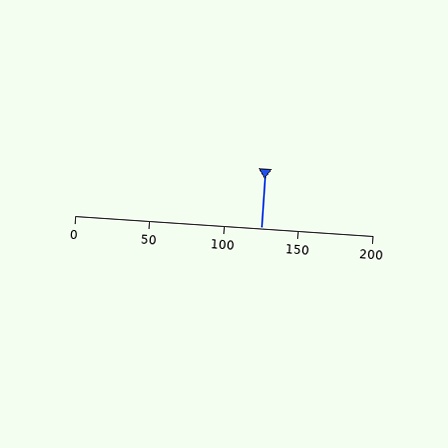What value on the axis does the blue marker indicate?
The marker indicates approximately 125.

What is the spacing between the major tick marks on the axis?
The major ticks are spaced 50 apart.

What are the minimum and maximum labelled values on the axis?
The axis runs from 0 to 200.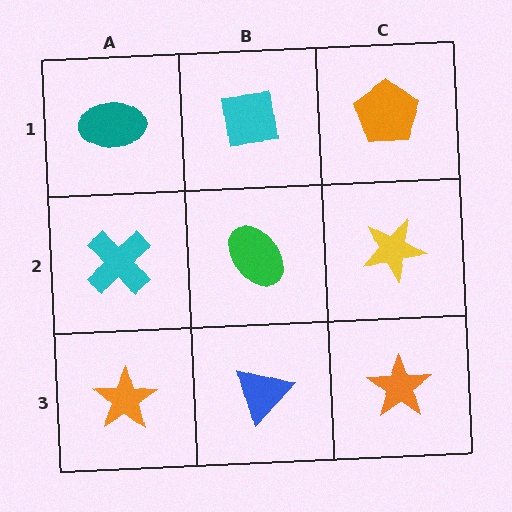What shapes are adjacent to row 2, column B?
A cyan square (row 1, column B), a blue triangle (row 3, column B), a cyan cross (row 2, column A), a yellow star (row 2, column C).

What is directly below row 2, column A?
An orange star.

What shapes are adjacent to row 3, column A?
A cyan cross (row 2, column A), a blue triangle (row 3, column B).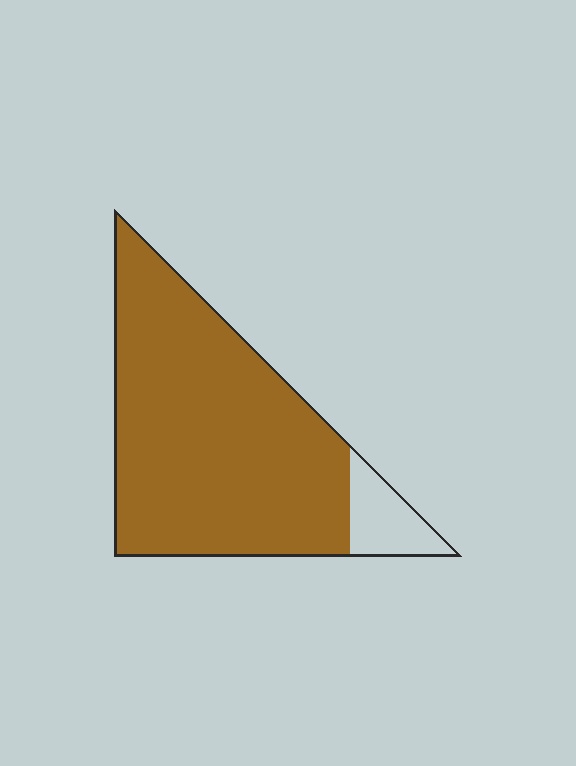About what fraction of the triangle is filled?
About nine tenths (9/10).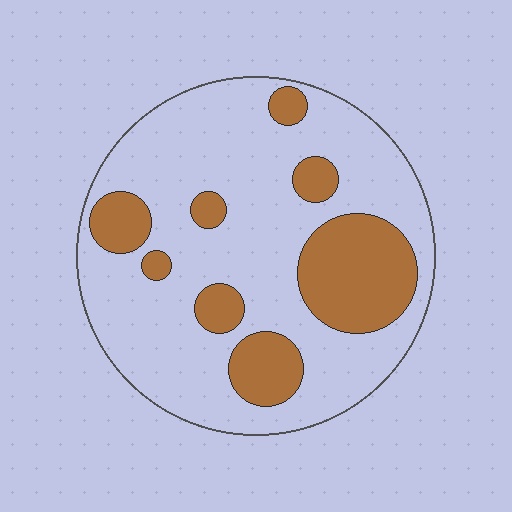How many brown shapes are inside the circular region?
8.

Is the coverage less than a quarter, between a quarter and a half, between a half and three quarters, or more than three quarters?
Between a quarter and a half.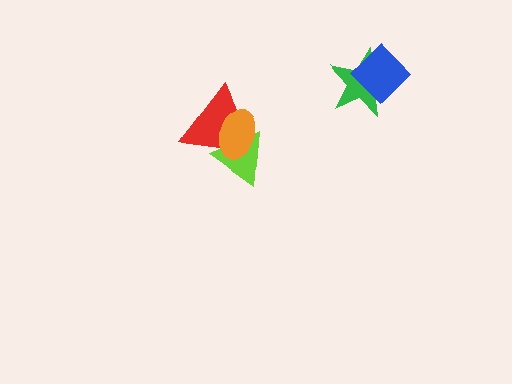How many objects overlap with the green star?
1 object overlaps with the green star.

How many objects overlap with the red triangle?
2 objects overlap with the red triangle.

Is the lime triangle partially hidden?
Yes, it is partially covered by another shape.